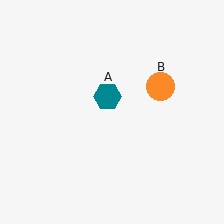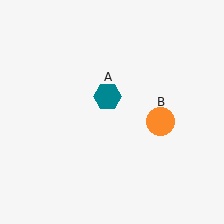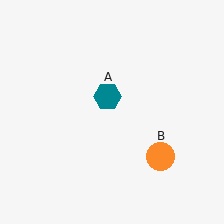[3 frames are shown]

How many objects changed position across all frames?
1 object changed position: orange circle (object B).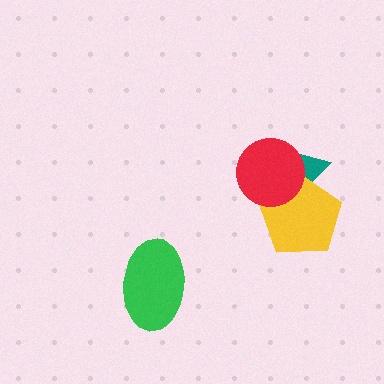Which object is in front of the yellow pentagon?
The red circle is in front of the yellow pentagon.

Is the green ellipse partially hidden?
No, no other shape covers it.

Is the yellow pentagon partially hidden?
Yes, it is partially covered by another shape.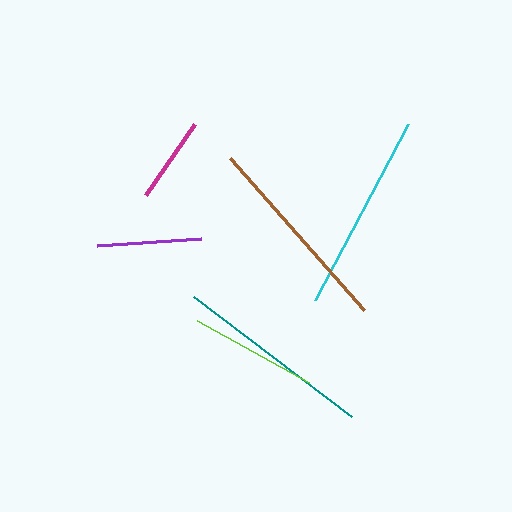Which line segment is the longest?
The brown line is the longest at approximately 203 pixels.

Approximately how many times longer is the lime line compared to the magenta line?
The lime line is approximately 1.5 times the length of the magenta line.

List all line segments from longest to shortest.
From longest to shortest: brown, cyan, teal, lime, purple, magenta.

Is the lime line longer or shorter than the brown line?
The brown line is longer than the lime line.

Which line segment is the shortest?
The magenta line is the shortest at approximately 86 pixels.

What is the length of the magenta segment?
The magenta segment is approximately 86 pixels long.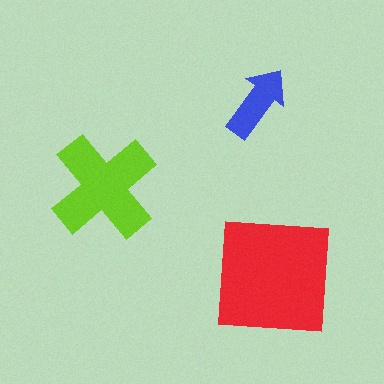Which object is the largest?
The red square.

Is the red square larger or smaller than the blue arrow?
Larger.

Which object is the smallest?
The blue arrow.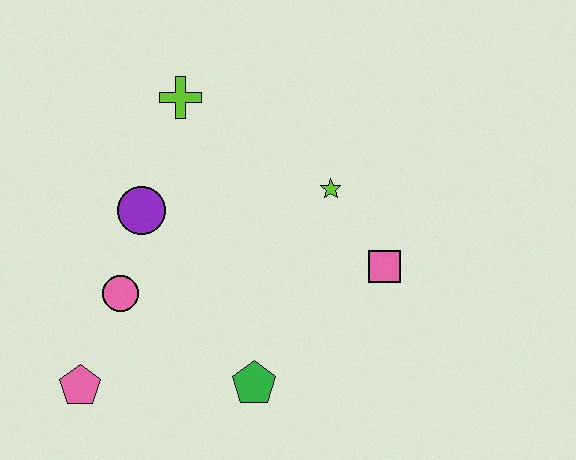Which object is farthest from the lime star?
The pink pentagon is farthest from the lime star.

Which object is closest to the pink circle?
The purple circle is closest to the pink circle.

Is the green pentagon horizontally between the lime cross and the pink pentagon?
No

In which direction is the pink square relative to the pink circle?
The pink square is to the right of the pink circle.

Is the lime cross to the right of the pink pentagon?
Yes